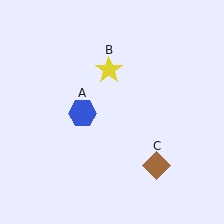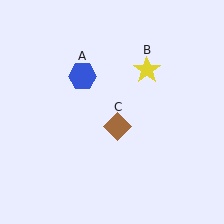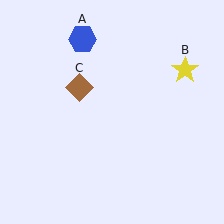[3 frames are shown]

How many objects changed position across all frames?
3 objects changed position: blue hexagon (object A), yellow star (object B), brown diamond (object C).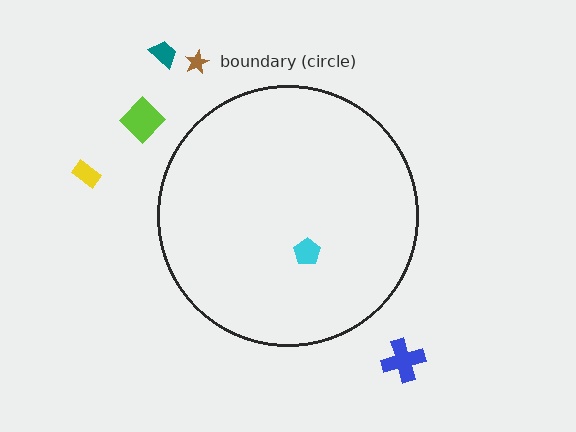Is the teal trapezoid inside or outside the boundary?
Outside.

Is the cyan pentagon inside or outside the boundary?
Inside.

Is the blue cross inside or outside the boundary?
Outside.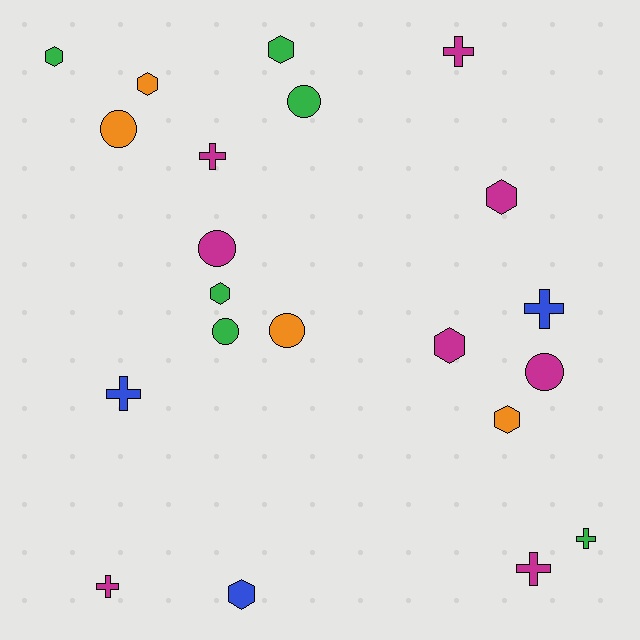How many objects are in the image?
There are 21 objects.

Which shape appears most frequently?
Hexagon, with 8 objects.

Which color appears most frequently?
Magenta, with 8 objects.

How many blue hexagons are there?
There is 1 blue hexagon.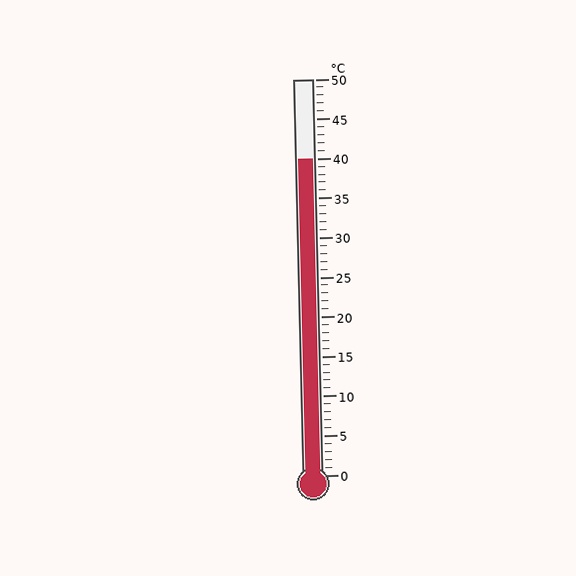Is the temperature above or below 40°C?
The temperature is at 40°C.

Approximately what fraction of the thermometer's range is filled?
The thermometer is filled to approximately 80% of its range.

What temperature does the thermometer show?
The thermometer shows approximately 40°C.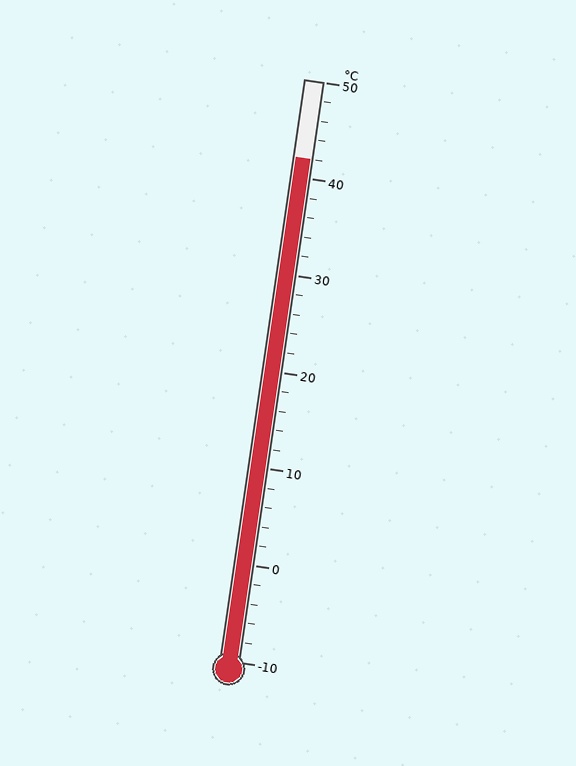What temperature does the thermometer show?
The thermometer shows approximately 42°C.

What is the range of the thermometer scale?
The thermometer scale ranges from -10°C to 50°C.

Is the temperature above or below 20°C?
The temperature is above 20°C.